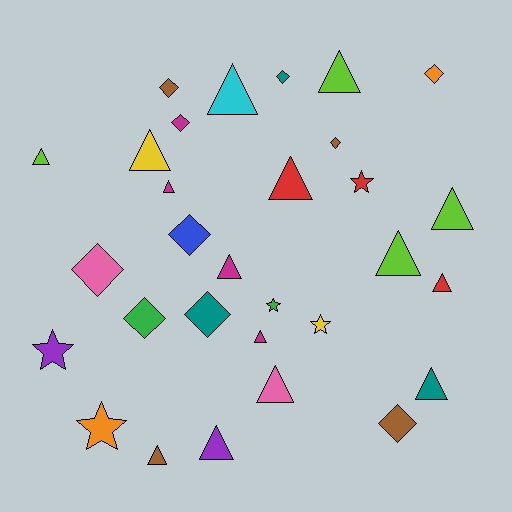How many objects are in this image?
There are 30 objects.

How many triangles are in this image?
There are 15 triangles.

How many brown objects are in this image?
There are 4 brown objects.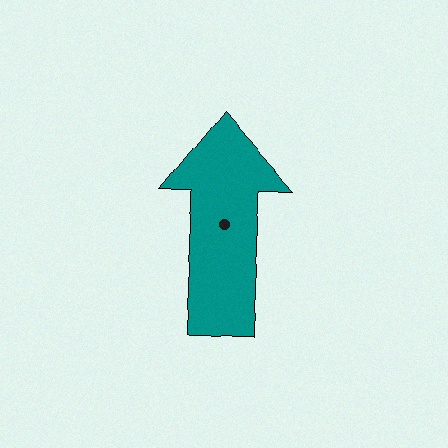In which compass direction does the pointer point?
North.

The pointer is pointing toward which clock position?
Roughly 12 o'clock.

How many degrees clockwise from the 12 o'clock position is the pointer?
Approximately 359 degrees.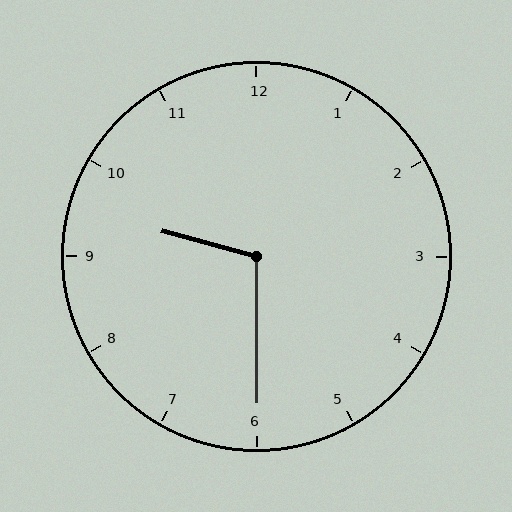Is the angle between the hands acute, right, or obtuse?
It is obtuse.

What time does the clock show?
9:30.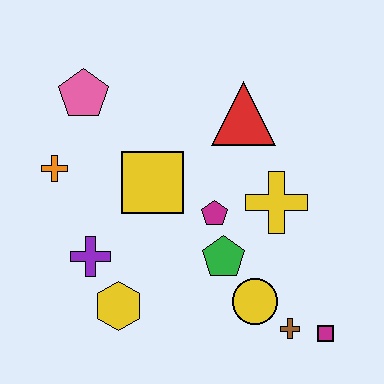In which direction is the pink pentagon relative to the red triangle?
The pink pentagon is to the left of the red triangle.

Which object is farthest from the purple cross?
The magenta square is farthest from the purple cross.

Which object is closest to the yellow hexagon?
The purple cross is closest to the yellow hexagon.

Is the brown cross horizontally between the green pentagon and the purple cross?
No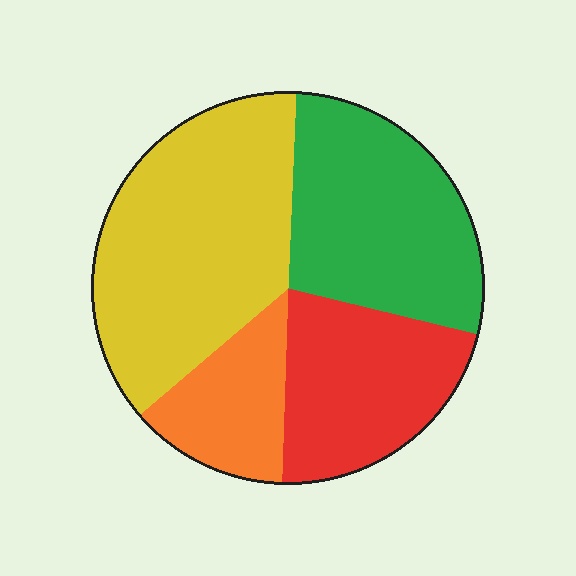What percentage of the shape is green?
Green takes up about one quarter (1/4) of the shape.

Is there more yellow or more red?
Yellow.